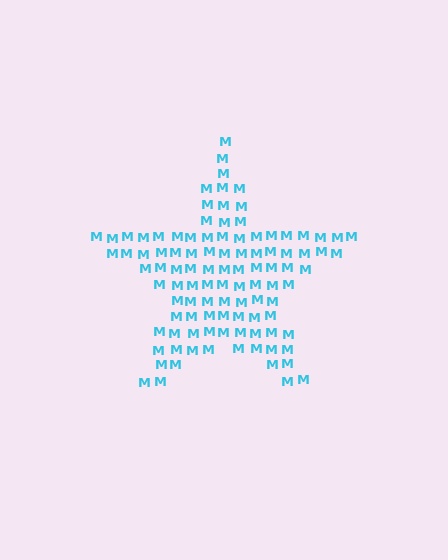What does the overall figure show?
The overall figure shows a star.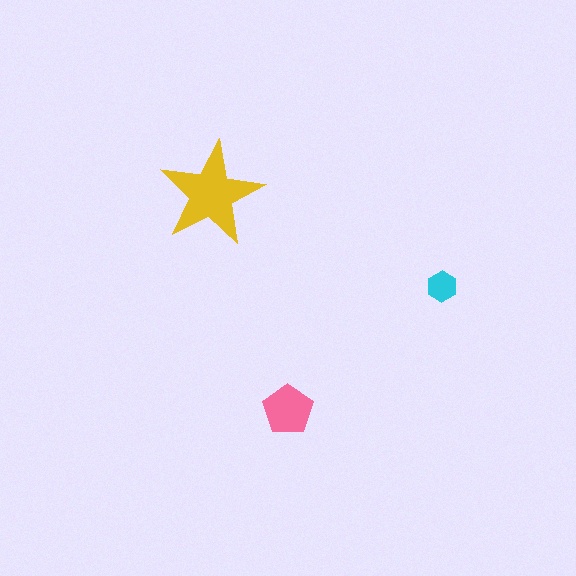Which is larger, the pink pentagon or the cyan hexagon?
The pink pentagon.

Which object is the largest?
The yellow star.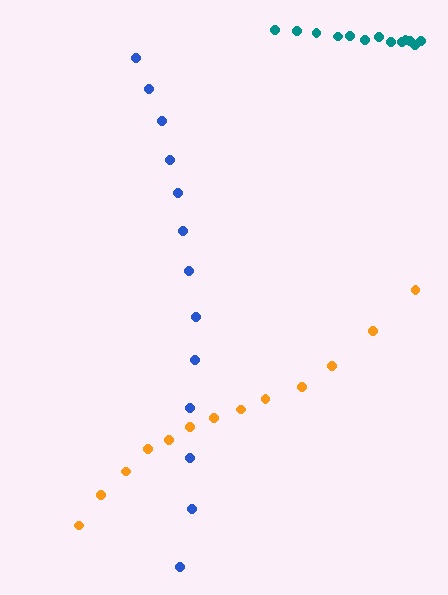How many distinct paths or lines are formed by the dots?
There are 3 distinct paths.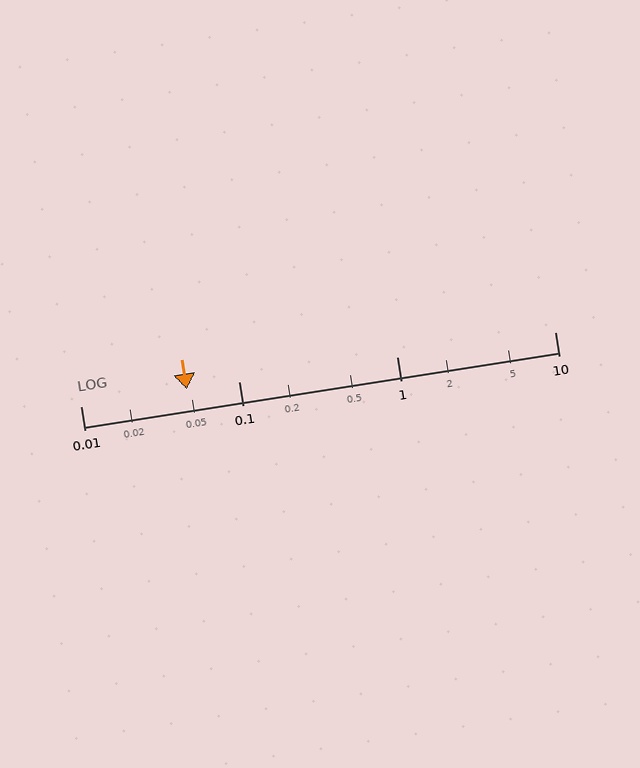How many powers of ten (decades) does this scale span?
The scale spans 3 decades, from 0.01 to 10.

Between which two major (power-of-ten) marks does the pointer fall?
The pointer is between 0.01 and 0.1.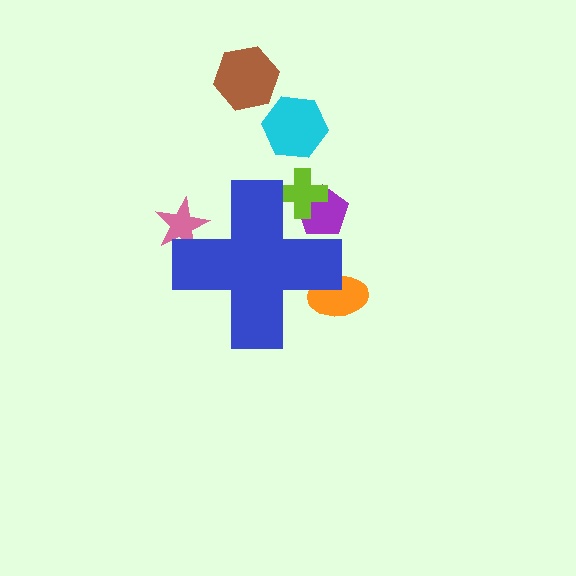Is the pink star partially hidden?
Yes, the pink star is partially hidden behind the blue cross.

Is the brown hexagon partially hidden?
No, the brown hexagon is fully visible.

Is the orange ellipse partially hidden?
Yes, the orange ellipse is partially hidden behind the blue cross.